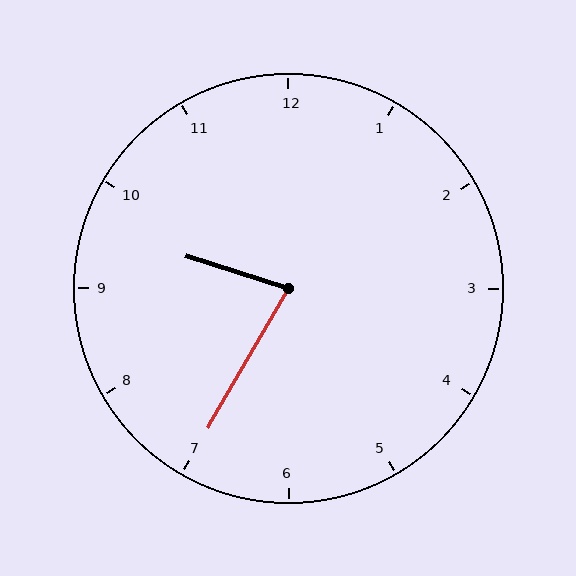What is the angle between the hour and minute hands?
Approximately 78 degrees.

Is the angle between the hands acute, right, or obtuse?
It is acute.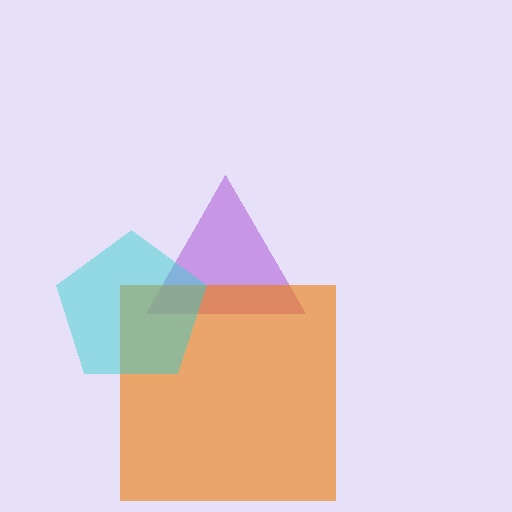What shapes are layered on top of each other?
The layered shapes are: a purple triangle, an orange square, a cyan pentagon.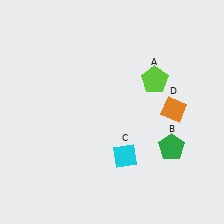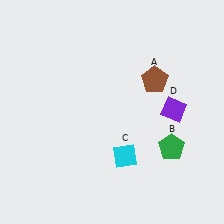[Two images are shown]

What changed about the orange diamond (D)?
In Image 1, D is orange. In Image 2, it changed to purple.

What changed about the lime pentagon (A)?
In Image 1, A is lime. In Image 2, it changed to brown.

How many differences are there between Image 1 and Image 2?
There are 2 differences between the two images.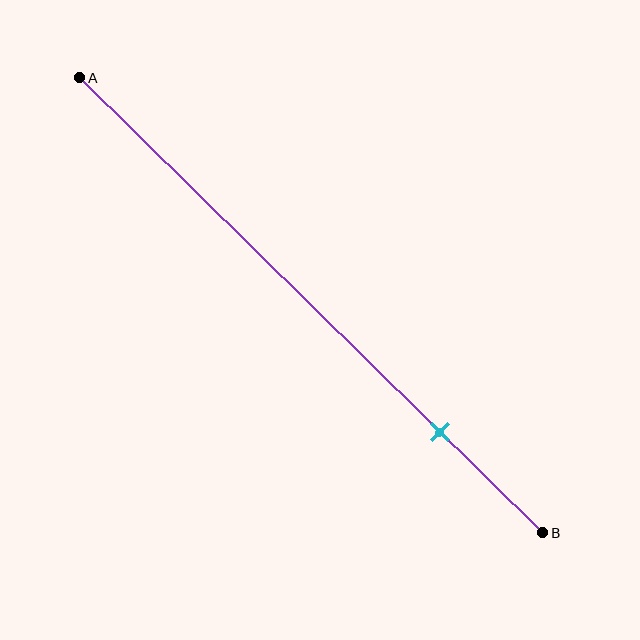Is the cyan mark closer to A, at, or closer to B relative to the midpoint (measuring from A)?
The cyan mark is closer to point B than the midpoint of segment AB.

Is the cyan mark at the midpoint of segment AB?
No, the mark is at about 80% from A, not at the 50% midpoint.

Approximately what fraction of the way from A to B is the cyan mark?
The cyan mark is approximately 80% of the way from A to B.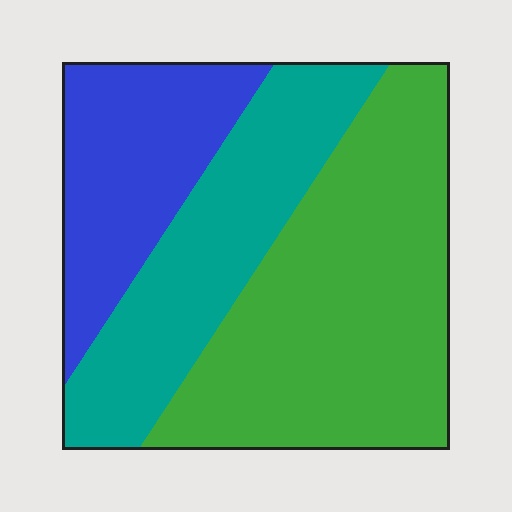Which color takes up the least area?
Blue, at roughly 25%.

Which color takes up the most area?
Green, at roughly 50%.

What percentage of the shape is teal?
Teal covers roughly 30% of the shape.